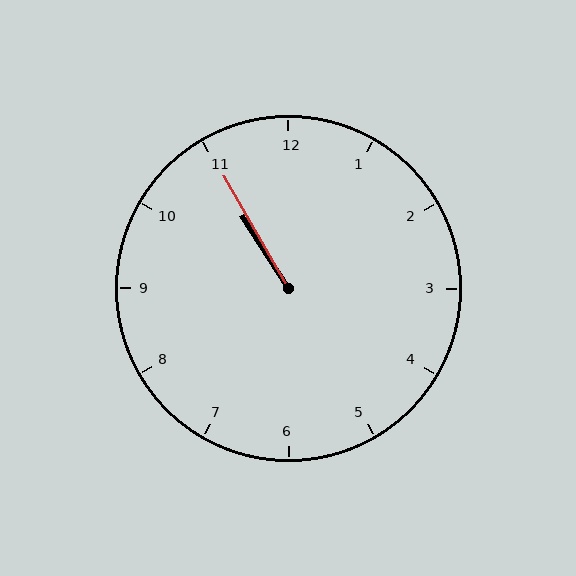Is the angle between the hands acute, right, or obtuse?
It is acute.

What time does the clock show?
10:55.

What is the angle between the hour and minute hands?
Approximately 2 degrees.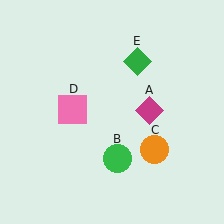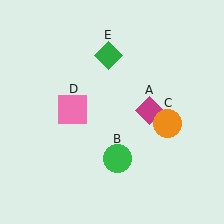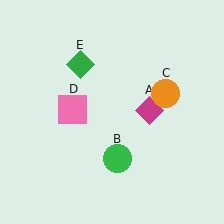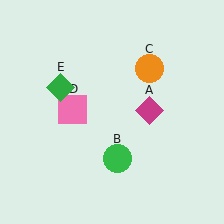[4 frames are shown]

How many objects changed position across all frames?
2 objects changed position: orange circle (object C), green diamond (object E).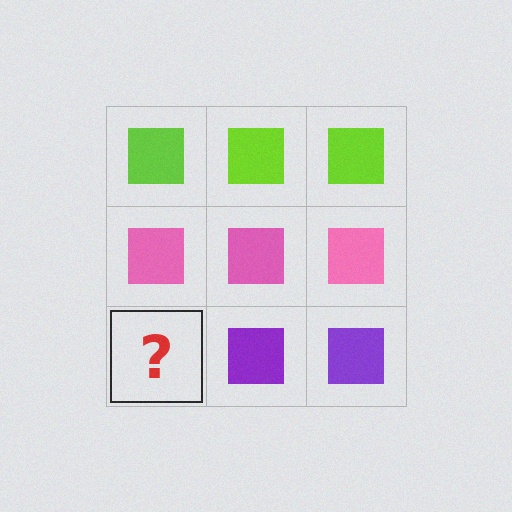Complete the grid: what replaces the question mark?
The question mark should be replaced with a purple square.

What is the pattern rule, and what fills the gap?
The rule is that each row has a consistent color. The gap should be filled with a purple square.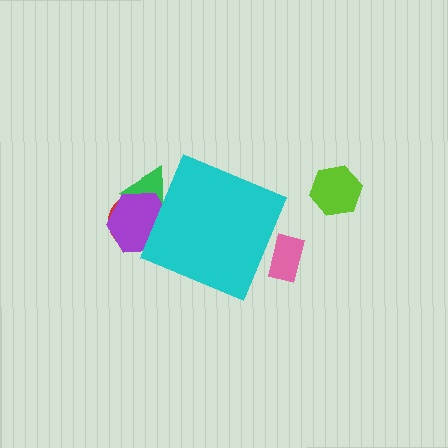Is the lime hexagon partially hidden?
No, the lime hexagon is fully visible.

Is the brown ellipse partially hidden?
Yes, the brown ellipse is partially hidden behind the cyan diamond.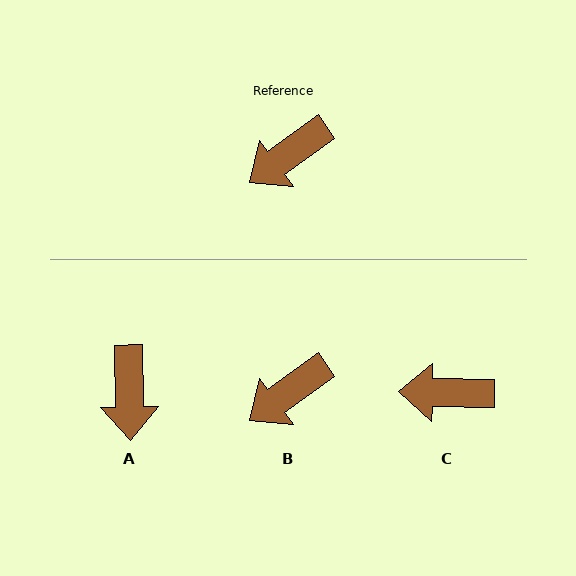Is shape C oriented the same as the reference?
No, it is off by about 37 degrees.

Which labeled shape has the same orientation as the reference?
B.